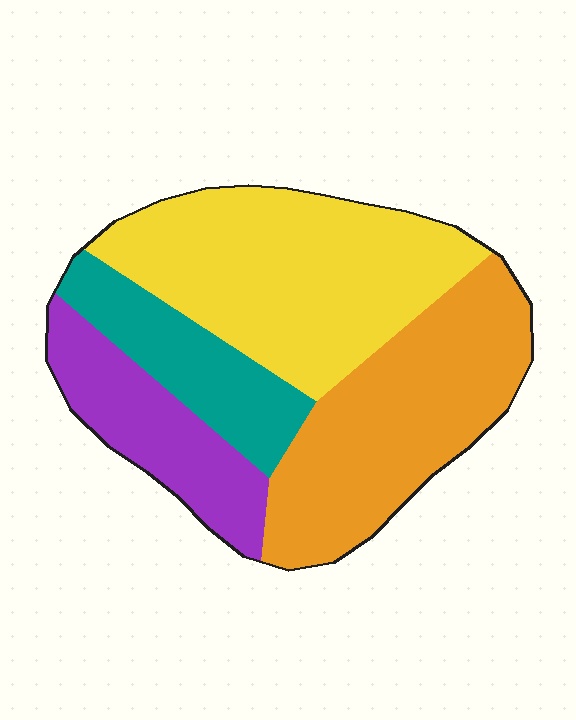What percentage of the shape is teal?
Teal covers 15% of the shape.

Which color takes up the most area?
Yellow, at roughly 35%.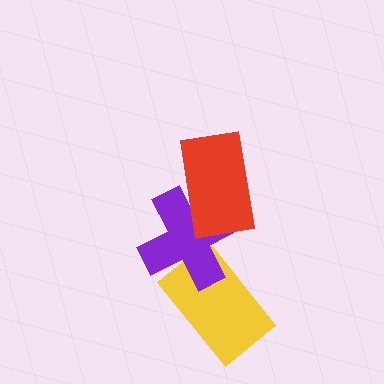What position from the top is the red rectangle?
The red rectangle is 1st from the top.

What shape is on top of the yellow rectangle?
The purple cross is on top of the yellow rectangle.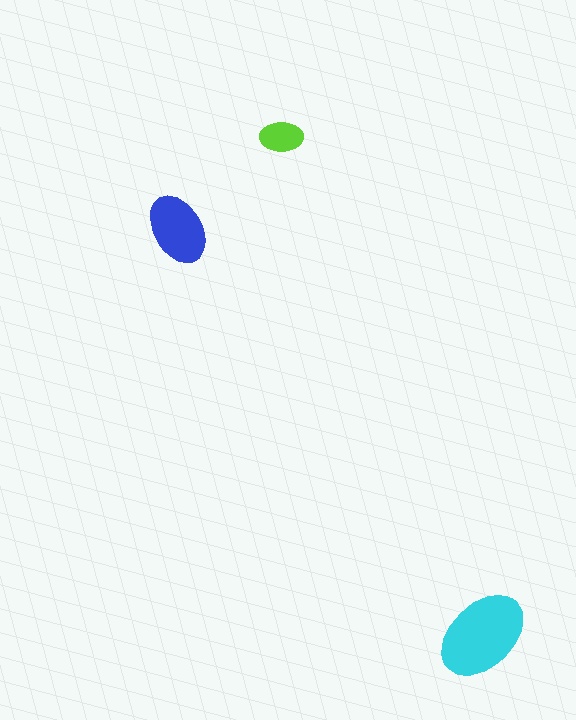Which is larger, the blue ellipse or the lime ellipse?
The blue one.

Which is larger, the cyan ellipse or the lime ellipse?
The cyan one.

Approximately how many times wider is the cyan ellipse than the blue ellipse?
About 1.5 times wider.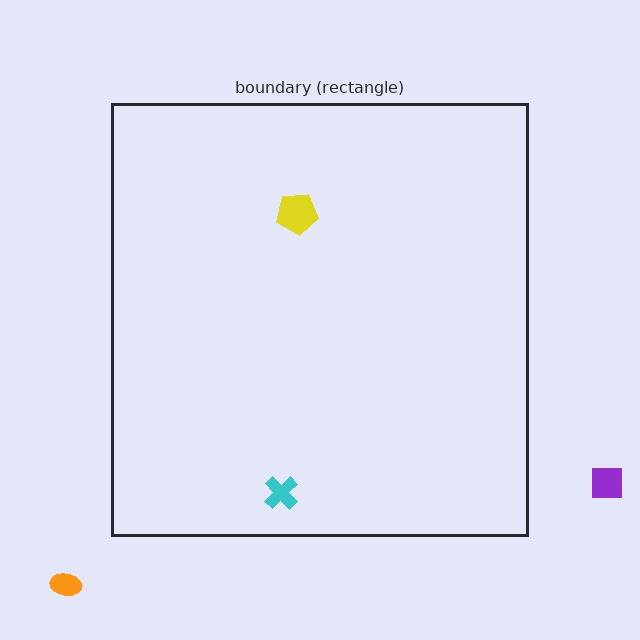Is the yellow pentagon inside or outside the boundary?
Inside.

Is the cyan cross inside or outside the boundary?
Inside.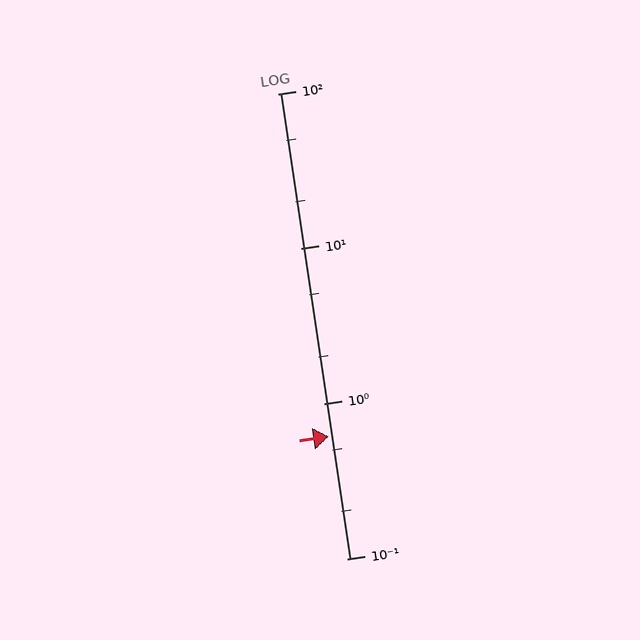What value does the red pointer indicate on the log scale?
The pointer indicates approximately 0.61.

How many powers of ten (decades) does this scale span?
The scale spans 3 decades, from 0.1 to 100.